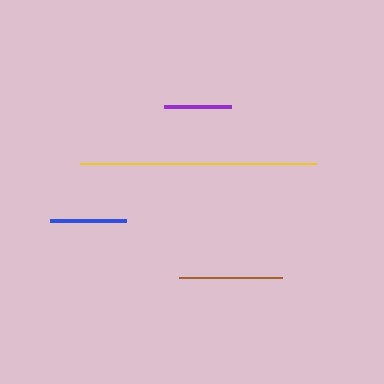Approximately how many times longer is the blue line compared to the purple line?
The blue line is approximately 1.1 times the length of the purple line.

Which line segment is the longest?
The yellow line is the longest at approximately 236 pixels.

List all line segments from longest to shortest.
From longest to shortest: yellow, brown, blue, purple.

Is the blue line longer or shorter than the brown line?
The brown line is longer than the blue line.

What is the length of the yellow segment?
The yellow segment is approximately 236 pixels long.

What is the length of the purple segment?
The purple segment is approximately 66 pixels long.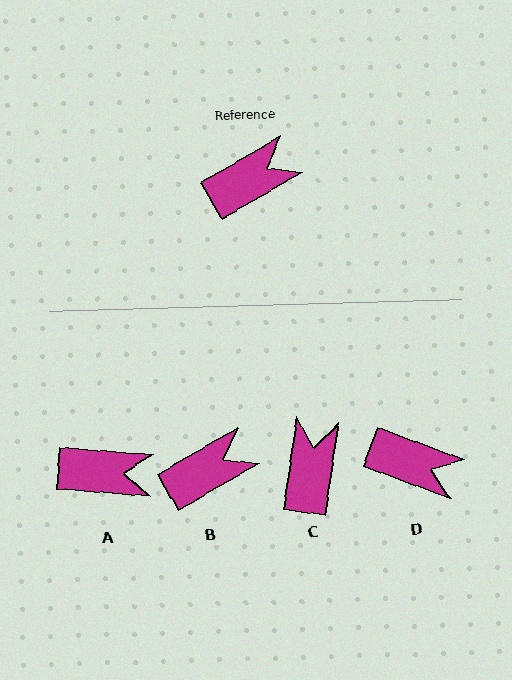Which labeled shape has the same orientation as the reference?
B.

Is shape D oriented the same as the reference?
No, it is off by about 51 degrees.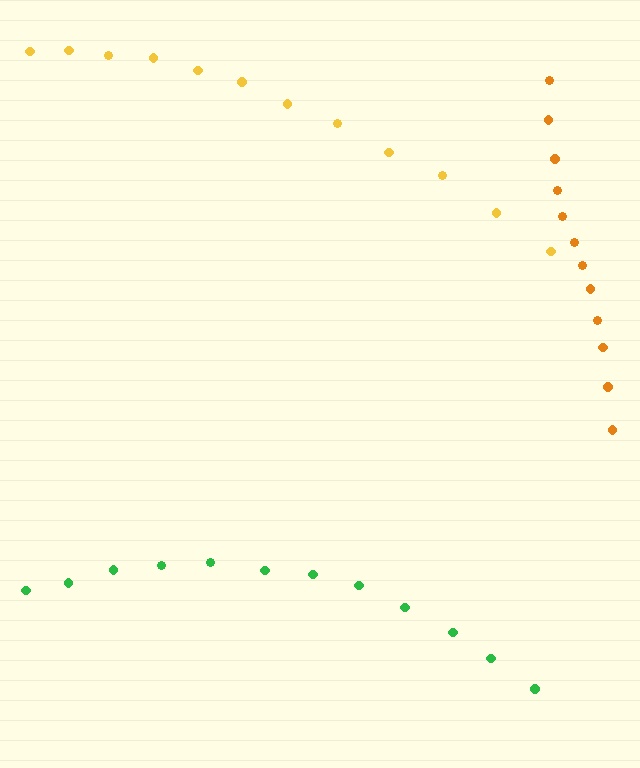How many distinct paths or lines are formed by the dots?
There are 3 distinct paths.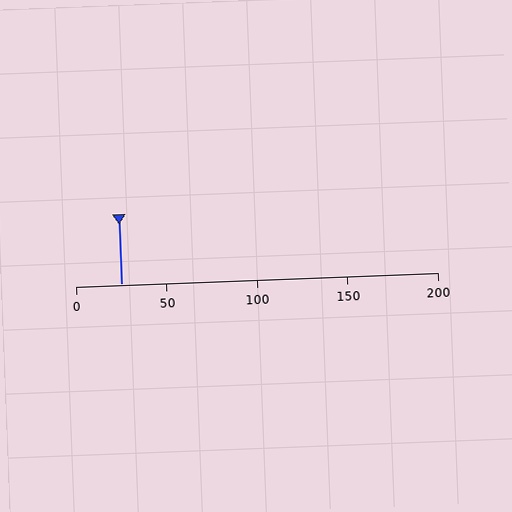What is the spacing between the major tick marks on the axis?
The major ticks are spaced 50 apart.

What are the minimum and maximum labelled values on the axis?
The axis runs from 0 to 200.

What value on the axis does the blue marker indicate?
The marker indicates approximately 25.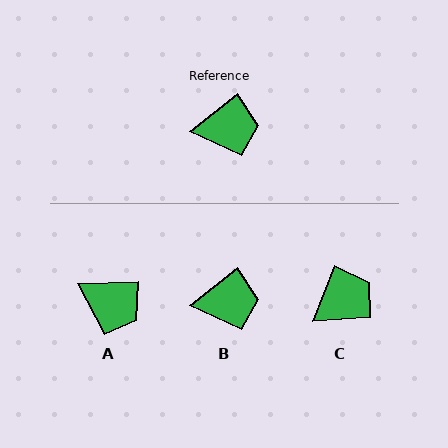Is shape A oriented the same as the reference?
No, it is off by about 37 degrees.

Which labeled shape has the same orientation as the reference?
B.